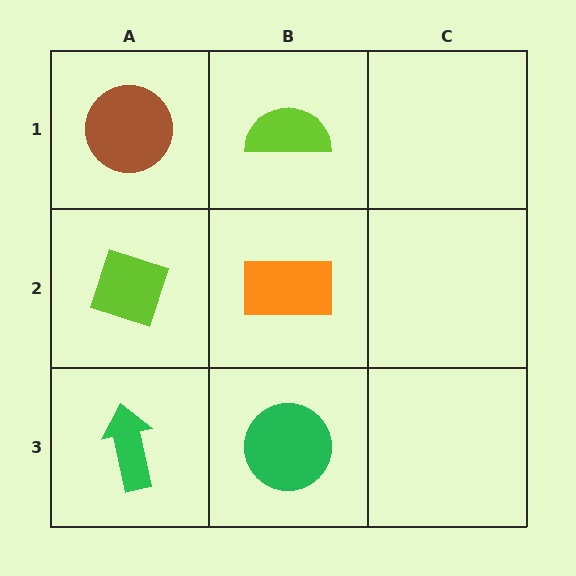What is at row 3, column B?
A green circle.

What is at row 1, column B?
A lime semicircle.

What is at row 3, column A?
A green arrow.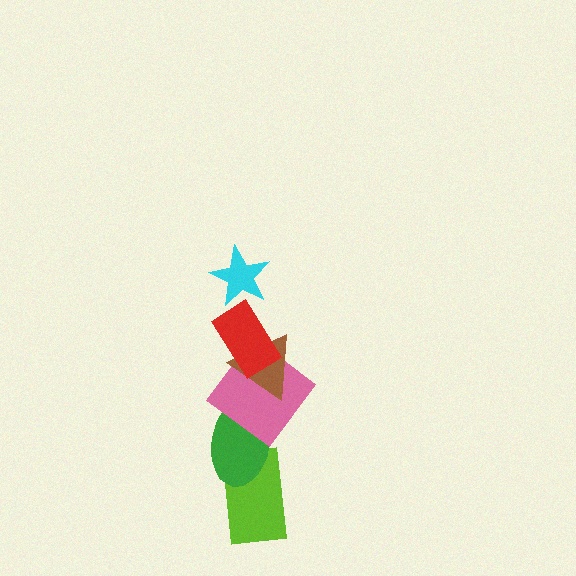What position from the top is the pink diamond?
The pink diamond is 4th from the top.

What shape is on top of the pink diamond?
The brown triangle is on top of the pink diamond.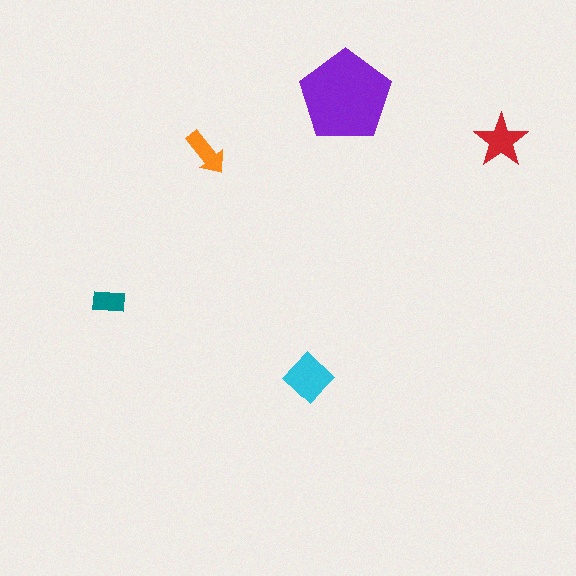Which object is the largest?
The purple pentagon.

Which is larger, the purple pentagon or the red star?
The purple pentagon.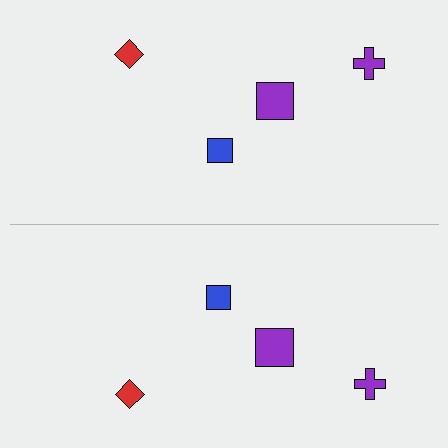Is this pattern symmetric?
Yes, this pattern has bilateral (reflection) symmetry.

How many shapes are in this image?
There are 8 shapes in this image.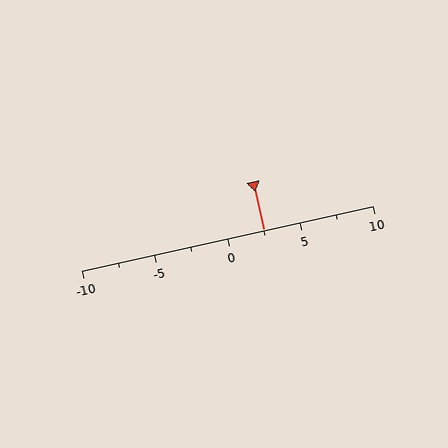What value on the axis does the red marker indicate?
The marker indicates approximately 2.5.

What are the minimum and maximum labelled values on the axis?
The axis runs from -10 to 10.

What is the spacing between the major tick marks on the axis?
The major ticks are spaced 5 apart.